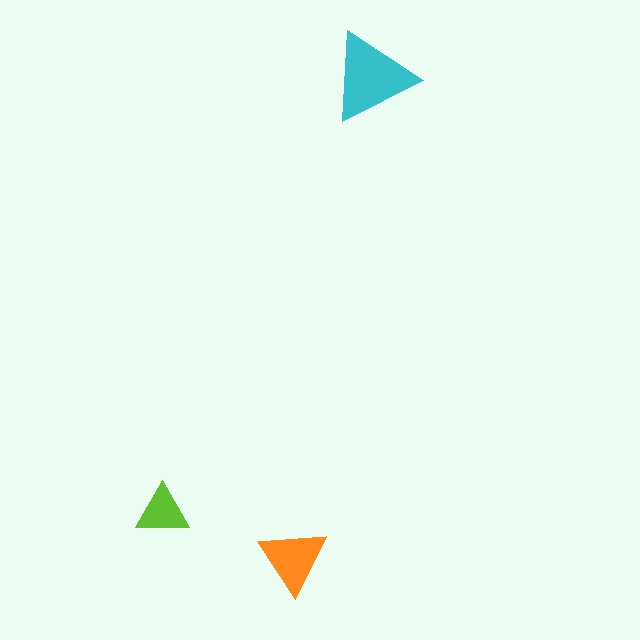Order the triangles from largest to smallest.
the cyan one, the orange one, the lime one.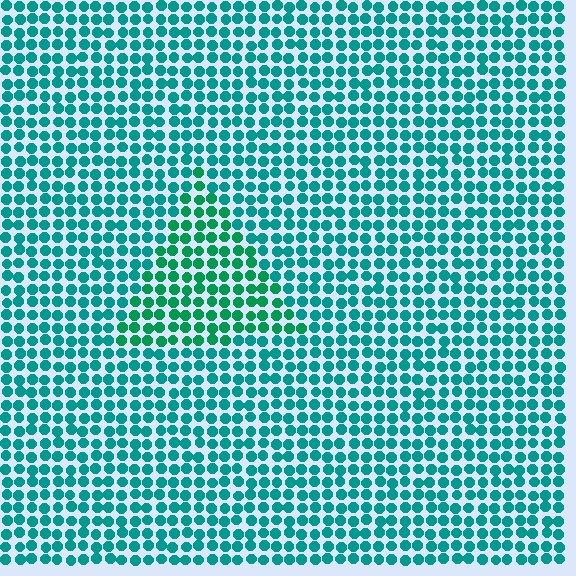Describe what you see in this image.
The image is filled with small teal elements in a uniform arrangement. A triangle-shaped region is visible where the elements are tinted to a slightly different hue, forming a subtle color boundary.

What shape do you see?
I see a triangle.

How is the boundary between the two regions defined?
The boundary is defined purely by a slight shift in hue (about 25 degrees). Spacing, size, and orientation are identical on both sides.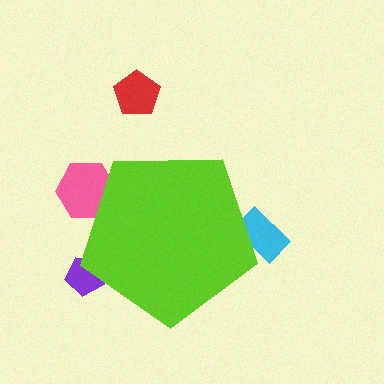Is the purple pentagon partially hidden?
Yes, the purple pentagon is partially hidden behind the lime pentagon.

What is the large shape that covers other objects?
A lime pentagon.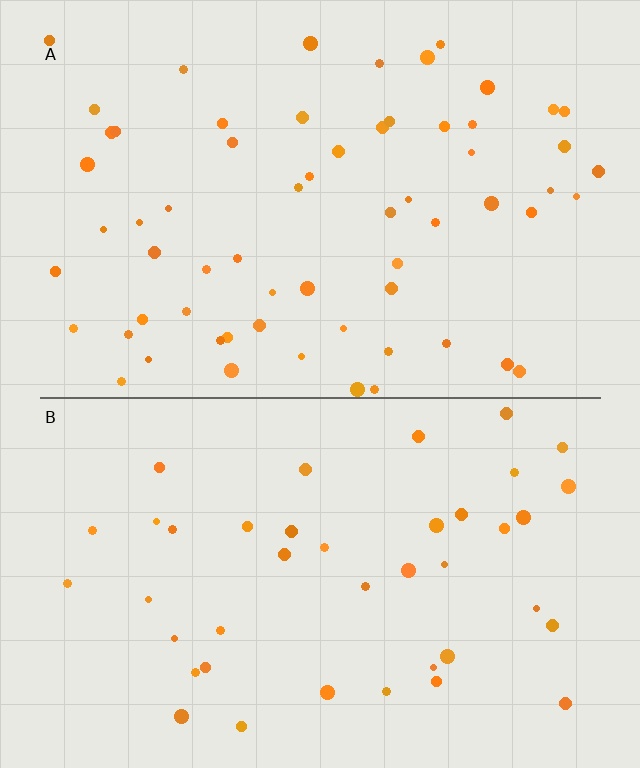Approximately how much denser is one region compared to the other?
Approximately 1.5× — region A over region B.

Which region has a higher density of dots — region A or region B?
A (the top).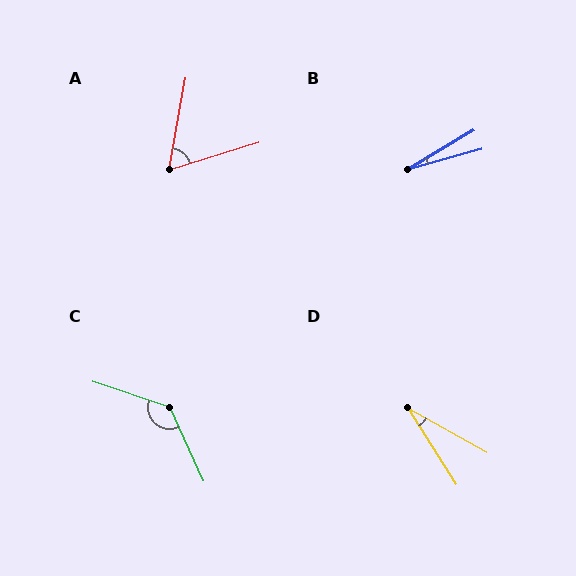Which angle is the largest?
C, at approximately 133 degrees.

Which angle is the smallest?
B, at approximately 16 degrees.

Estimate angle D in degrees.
Approximately 29 degrees.